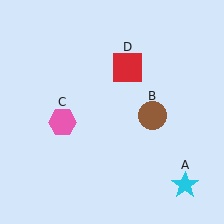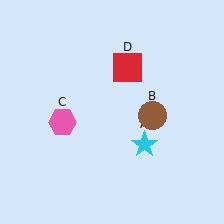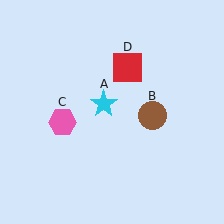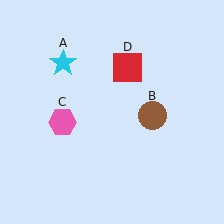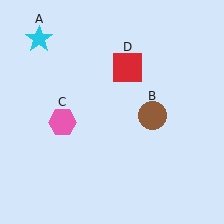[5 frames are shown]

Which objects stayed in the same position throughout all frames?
Brown circle (object B) and pink hexagon (object C) and red square (object D) remained stationary.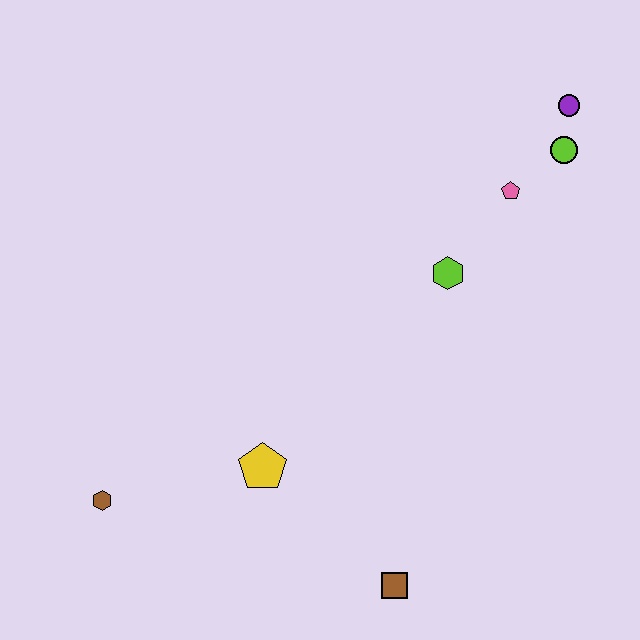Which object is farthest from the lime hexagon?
The brown hexagon is farthest from the lime hexagon.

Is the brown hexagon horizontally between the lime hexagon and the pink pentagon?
No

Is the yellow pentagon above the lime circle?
No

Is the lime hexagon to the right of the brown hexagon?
Yes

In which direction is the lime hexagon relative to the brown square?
The lime hexagon is above the brown square.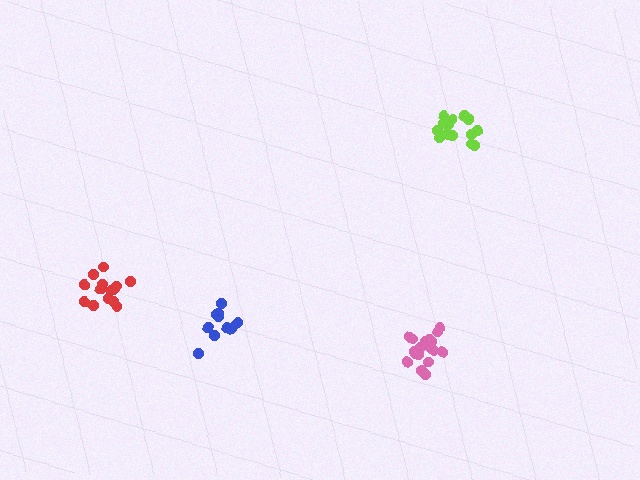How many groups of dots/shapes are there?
There are 4 groups.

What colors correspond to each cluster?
The clusters are colored: pink, blue, red, lime.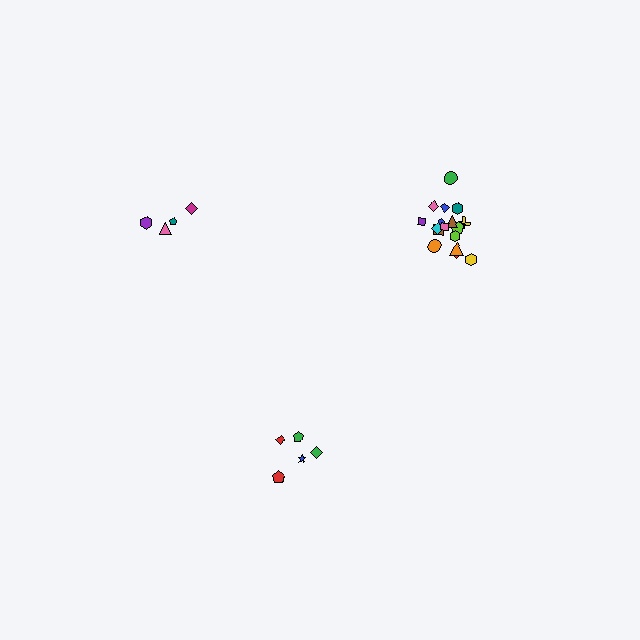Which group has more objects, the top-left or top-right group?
The top-right group.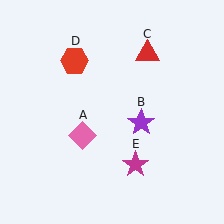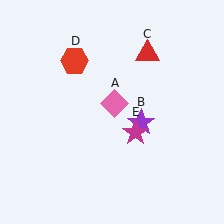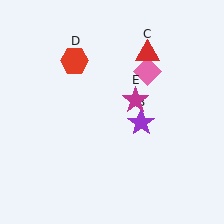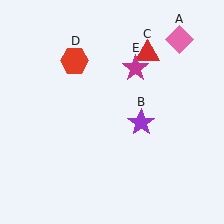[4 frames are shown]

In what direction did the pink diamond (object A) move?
The pink diamond (object A) moved up and to the right.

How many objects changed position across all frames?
2 objects changed position: pink diamond (object A), magenta star (object E).